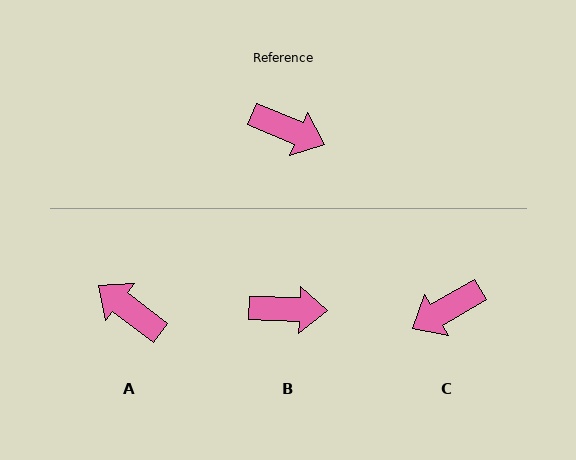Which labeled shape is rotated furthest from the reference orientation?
A, about 166 degrees away.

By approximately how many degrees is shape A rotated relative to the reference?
Approximately 166 degrees counter-clockwise.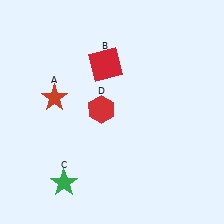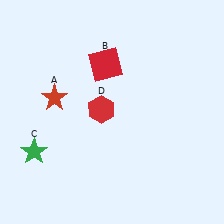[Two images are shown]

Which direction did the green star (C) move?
The green star (C) moved up.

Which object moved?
The green star (C) moved up.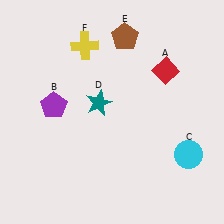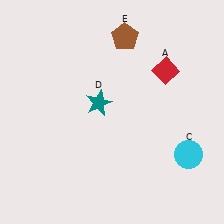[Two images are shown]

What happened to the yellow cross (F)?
The yellow cross (F) was removed in Image 2. It was in the top-left area of Image 1.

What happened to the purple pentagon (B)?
The purple pentagon (B) was removed in Image 2. It was in the top-left area of Image 1.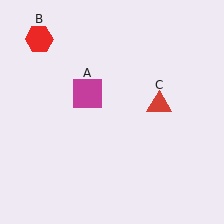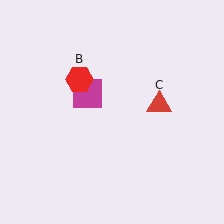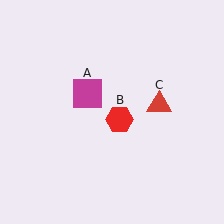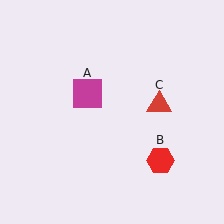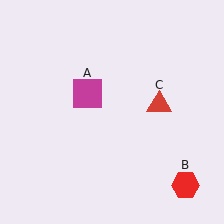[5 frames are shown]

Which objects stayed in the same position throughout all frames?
Magenta square (object A) and red triangle (object C) remained stationary.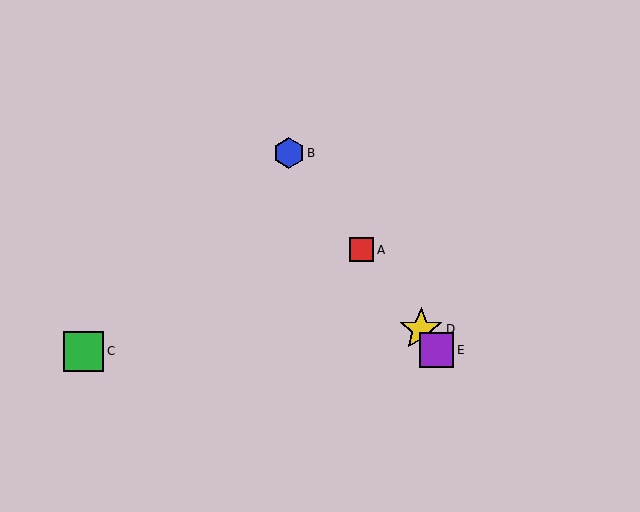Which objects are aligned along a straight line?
Objects A, B, D, E are aligned along a straight line.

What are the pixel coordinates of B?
Object B is at (289, 153).